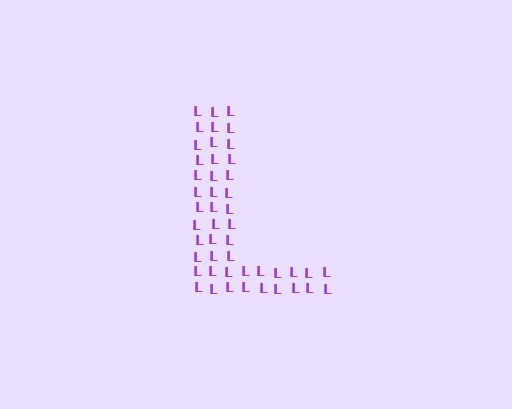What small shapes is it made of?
It is made of small letter L's.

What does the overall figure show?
The overall figure shows the letter L.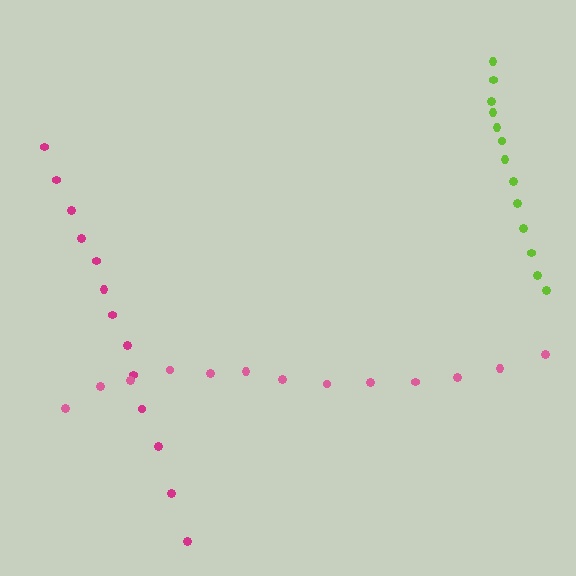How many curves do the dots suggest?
There are 3 distinct paths.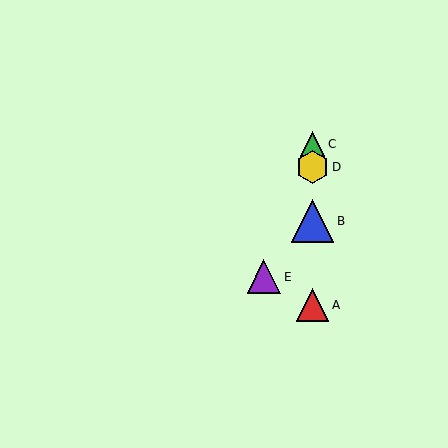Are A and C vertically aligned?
Yes, both are at x≈312.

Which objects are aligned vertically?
Objects A, B, C, D are aligned vertically.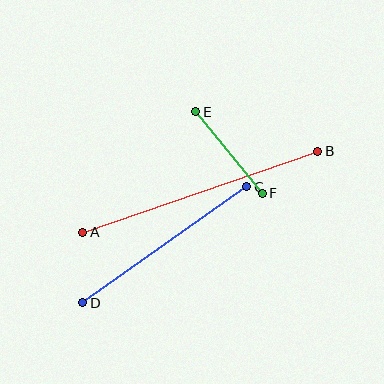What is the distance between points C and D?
The distance is approximately 201 pixels.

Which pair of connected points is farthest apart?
Points A and B are farthest apart.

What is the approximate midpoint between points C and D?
The midpoint is at approximately (165, 245) pixels.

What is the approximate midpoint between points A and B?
The midpoint is at approximately (200, 192) pixels.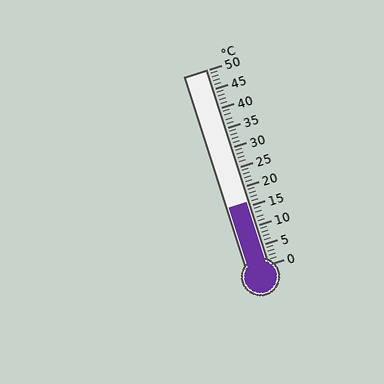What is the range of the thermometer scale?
The thermometer scale ranges from 0°C to 50°C.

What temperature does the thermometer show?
The thermometer shows approximately 16°C.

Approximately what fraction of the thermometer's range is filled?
The thermometer is filled to approximately 30% of its range.